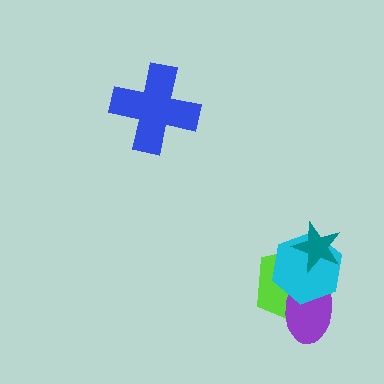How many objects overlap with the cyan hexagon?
3 objects overlap with the cyan hexagon.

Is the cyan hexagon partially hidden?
Yes, it is partially covered by another shape.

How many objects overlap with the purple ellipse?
2 objects overlap with the purple ellipse.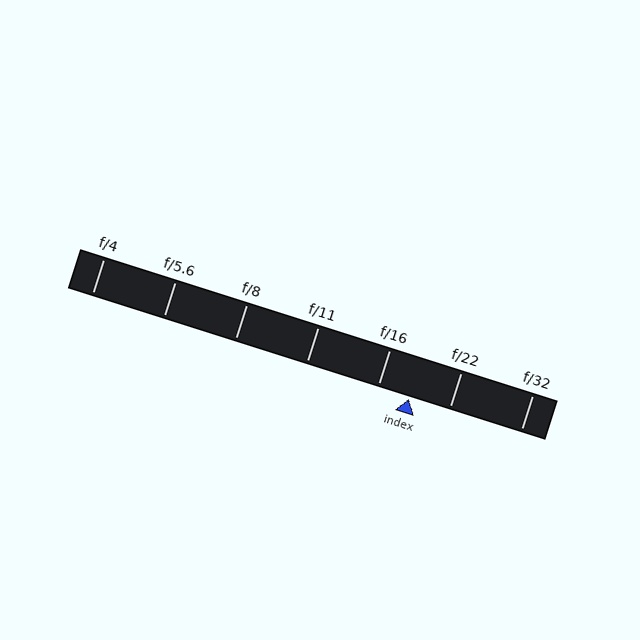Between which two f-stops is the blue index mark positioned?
The index mark is between f/16 and f/22.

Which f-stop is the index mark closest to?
The index mark is closest to f/16.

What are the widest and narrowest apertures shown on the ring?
The widest aperture shown is f/4 and the narrowest is f/32.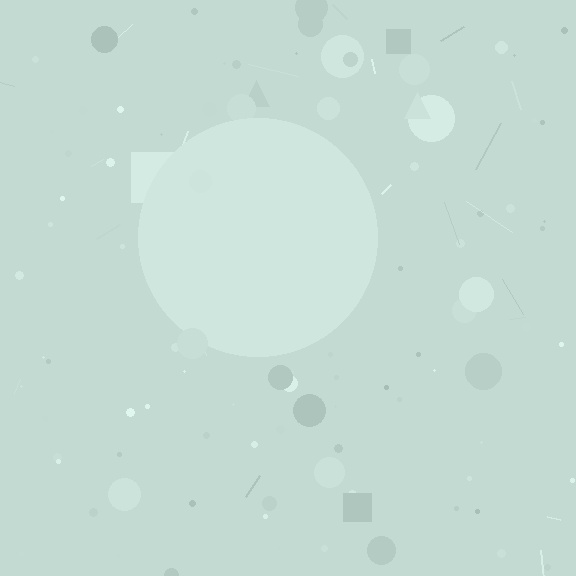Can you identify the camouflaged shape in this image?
The camouflaged shape is a circle.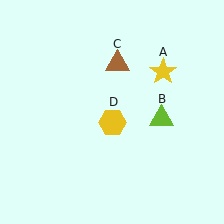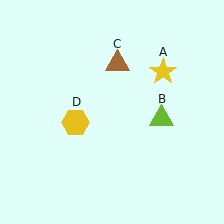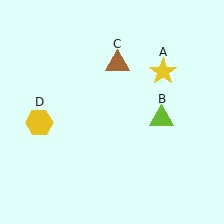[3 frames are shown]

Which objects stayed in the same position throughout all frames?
Yellow star (object A) and lime triangle (object B) and brown triangle (object C) remained stationary.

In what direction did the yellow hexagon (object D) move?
The yellow hexagon (object D) moved left.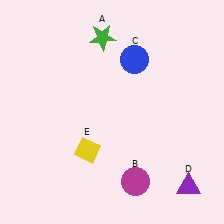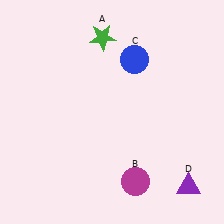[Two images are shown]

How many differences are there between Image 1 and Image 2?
There is 1 difference between the two images.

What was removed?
The yellow diamond (E) was removed in Image 2.